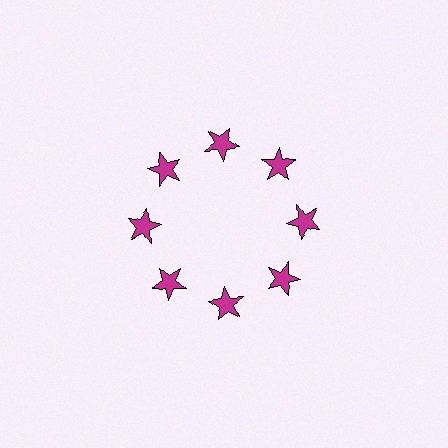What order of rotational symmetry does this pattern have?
This pattern has 8-fold rotational symmetry.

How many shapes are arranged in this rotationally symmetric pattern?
There are 8 shapes, arranged in 8 groups of 1.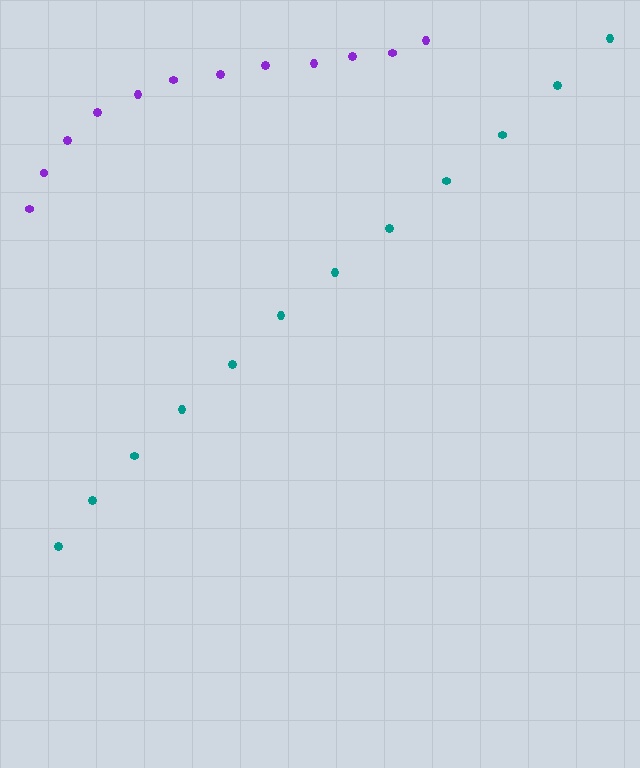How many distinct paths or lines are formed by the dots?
There are 2 distinct paths.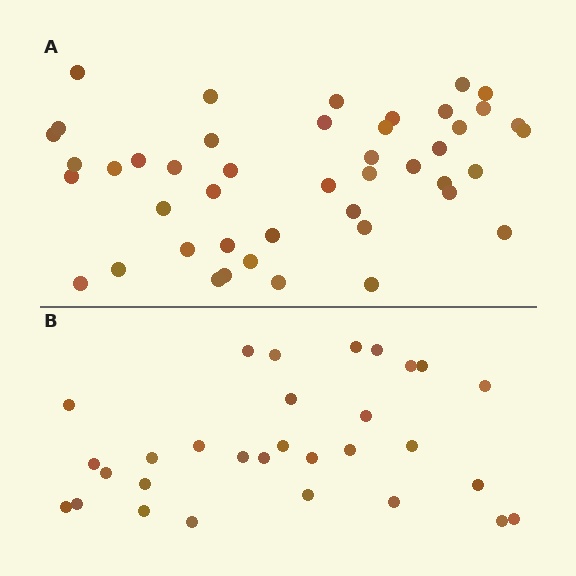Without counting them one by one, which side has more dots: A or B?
Region A (the top region) has more dots.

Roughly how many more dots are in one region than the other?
Region A has approximately 15 more dots than region B.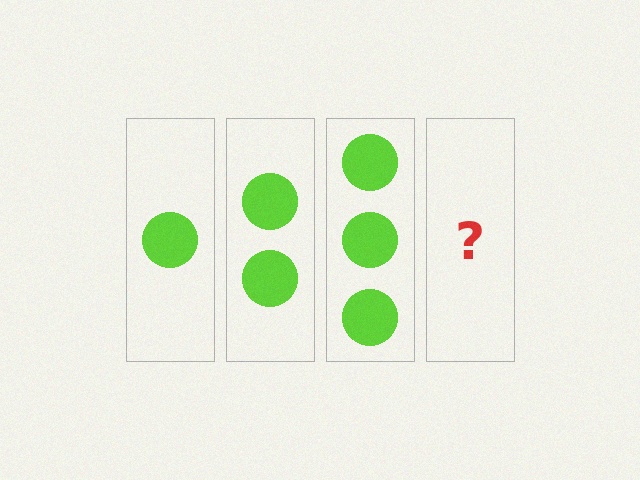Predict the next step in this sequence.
The next step is 4 circles.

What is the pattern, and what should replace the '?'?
The pattern is that each step adds one more circle. The '?' should be 4 circles.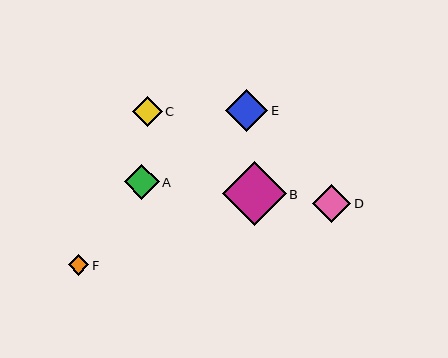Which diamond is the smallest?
Diamond F is the smallest with a size of approximately 21 pixels.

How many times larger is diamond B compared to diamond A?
Diamond B is approximately 1.8 times the size of diamond A.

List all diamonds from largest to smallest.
From largest to smallest: B, E, D, A, C, F.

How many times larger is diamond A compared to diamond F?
Diamond A is approximately 1.7 times the size of diamond F.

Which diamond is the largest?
Diamond B is the largest with a size of approximately 64 pixels.